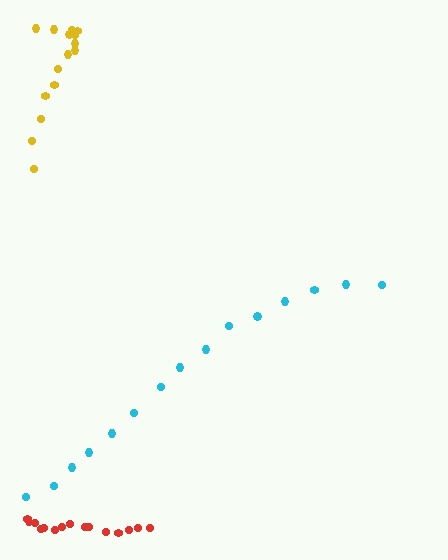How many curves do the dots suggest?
There are 3 distinct paths.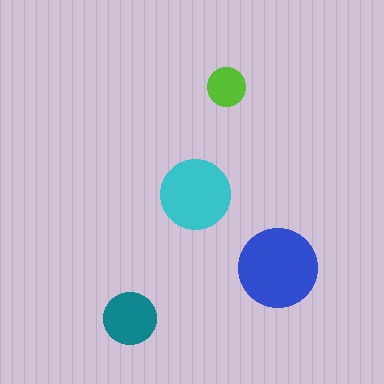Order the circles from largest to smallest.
the blue one, the cyan one, the teal one, the lime one.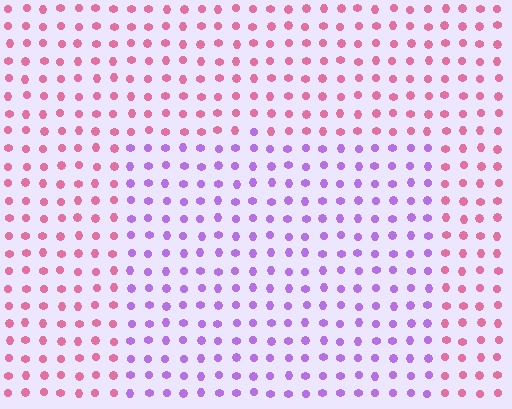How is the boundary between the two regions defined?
The boundary is defined purely by a slight shift in hue (about 58 degrees). Spacing, size, and orientation are identical on both sides.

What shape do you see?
I see a rectangle.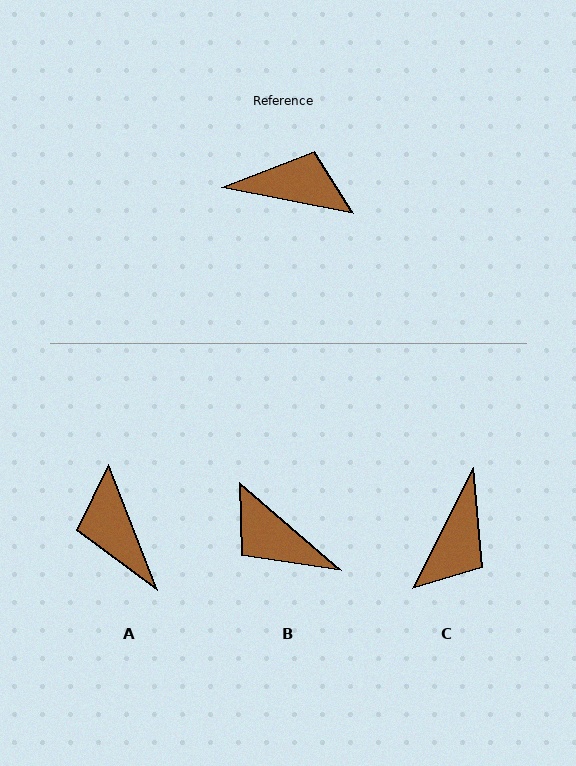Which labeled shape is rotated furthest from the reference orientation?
B, about 150 degrees away.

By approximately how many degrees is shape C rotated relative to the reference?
Approximately 106 degrees clockwise.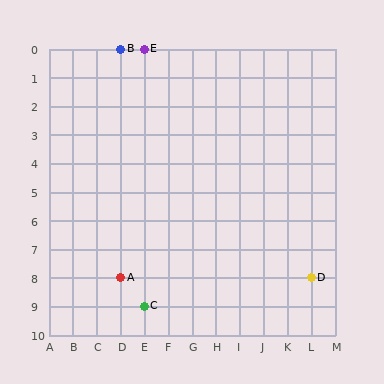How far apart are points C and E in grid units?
Points C and E are 9 rows apart.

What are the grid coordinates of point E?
Point E is at grid coordinates (E, 0).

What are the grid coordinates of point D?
Point D is at grid coordinates (L, 8).